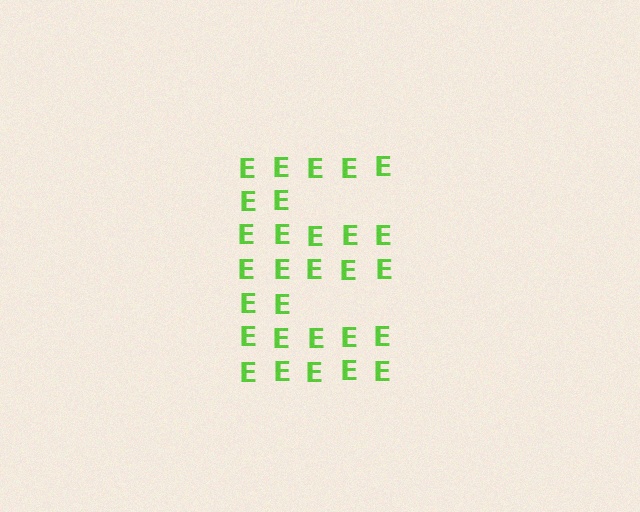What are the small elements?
The small elements are letter E's.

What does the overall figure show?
The overall figure shows the letter E.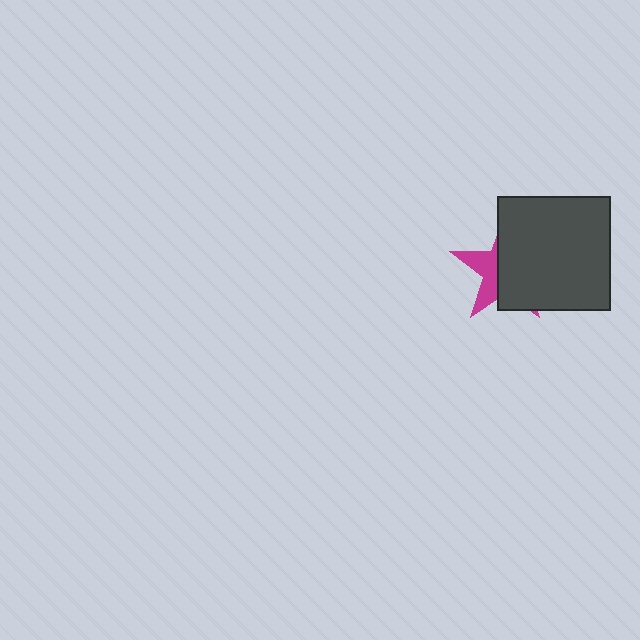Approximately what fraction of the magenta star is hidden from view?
Roughly 64% of the magenta star is hidden behind the dark gray square.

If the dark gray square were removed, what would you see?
You would see the complete magenta star.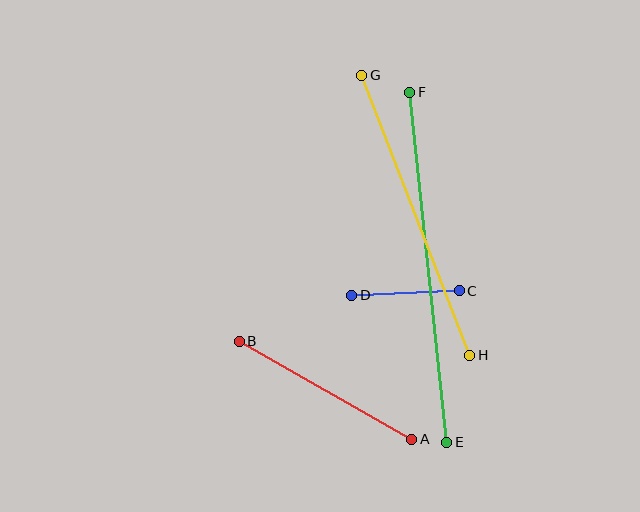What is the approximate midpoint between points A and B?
The midpoint is at approximately (326, 390) pixels.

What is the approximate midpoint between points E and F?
The midpoint is at approximately (428, 267) pixels.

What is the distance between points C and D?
The distance is approximately 108 pixels.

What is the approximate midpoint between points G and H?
The midpoint is at approximately (416, 215) pixels.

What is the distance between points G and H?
The distance is approximately 300 pixels.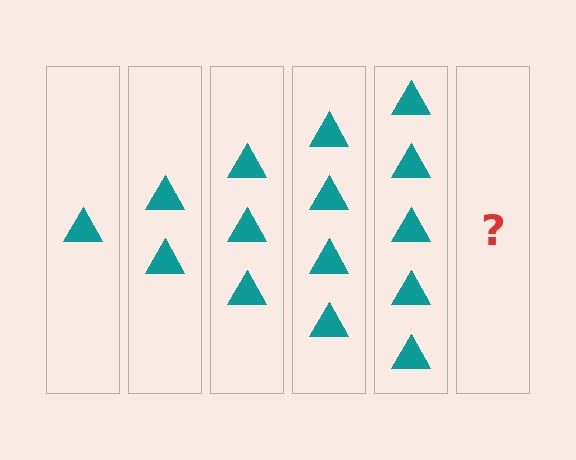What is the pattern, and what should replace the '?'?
The pattern is that each step adds one more triangle. The '?' should be 6 triangles.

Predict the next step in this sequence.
The next step is 6 triangles.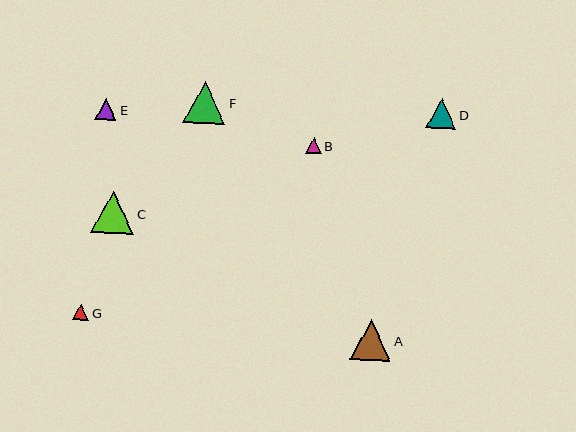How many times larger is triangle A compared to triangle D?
Triangle A is approximately 1.4 times the size of triangle D.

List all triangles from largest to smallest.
From largest to smallest: C, F, A, D, E, G, B.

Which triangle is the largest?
Triangle C is the largest with a size of approximately 42 pixels.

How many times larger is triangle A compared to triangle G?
Triangle A is approximately 2.6 times the size of triangle G.